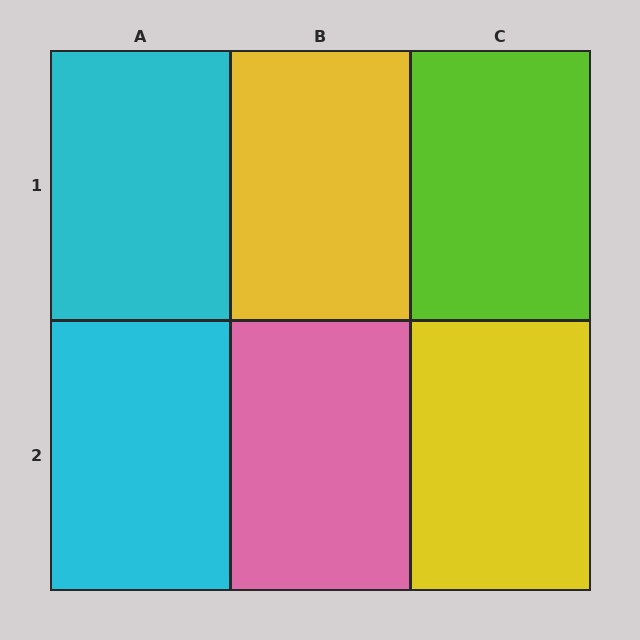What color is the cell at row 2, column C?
Yellow.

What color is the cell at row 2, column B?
Pink.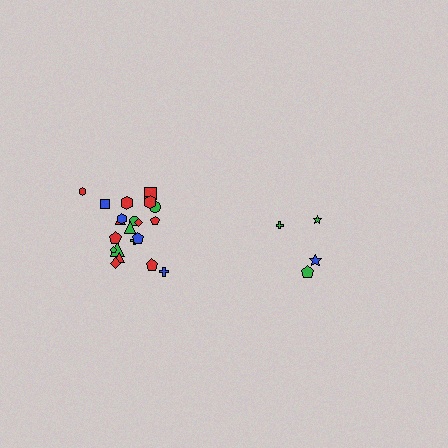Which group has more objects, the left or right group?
The left group.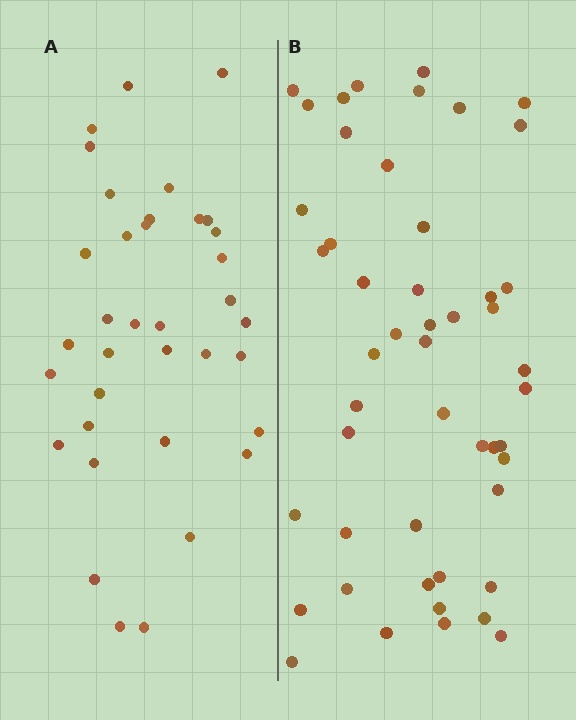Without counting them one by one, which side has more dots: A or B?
Region B (the right region) has more dots.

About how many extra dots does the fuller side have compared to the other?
Region B has approximately 15 more dots than region A.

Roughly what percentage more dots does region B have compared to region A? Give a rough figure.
About 35% more.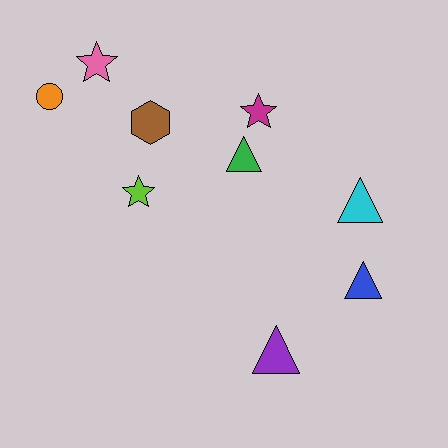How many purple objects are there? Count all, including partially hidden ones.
There is 1 purple object.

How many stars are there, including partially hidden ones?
There are 3 stars.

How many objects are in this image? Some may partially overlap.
There are 9 objects.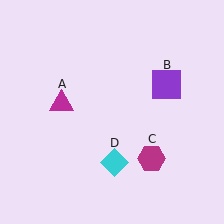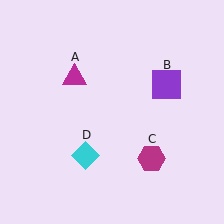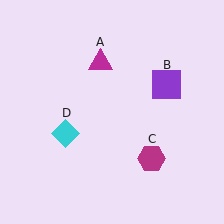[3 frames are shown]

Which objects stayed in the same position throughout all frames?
Purple square (object B) and magenta hexagon (object C) remained stationary.